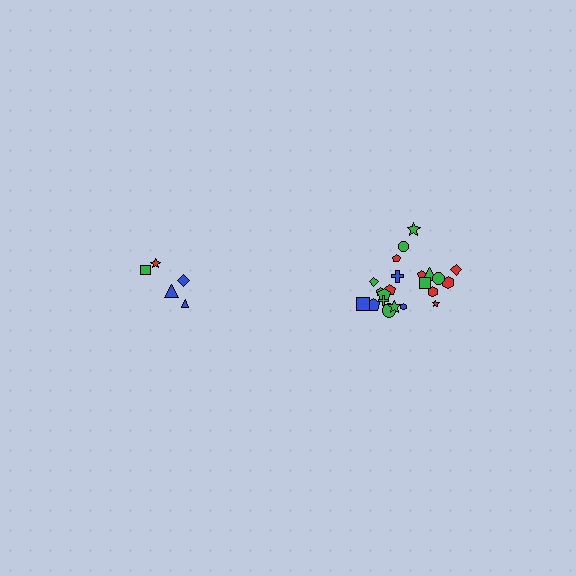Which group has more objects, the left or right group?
The right group.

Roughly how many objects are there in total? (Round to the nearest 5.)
Roughly 25 objects in total.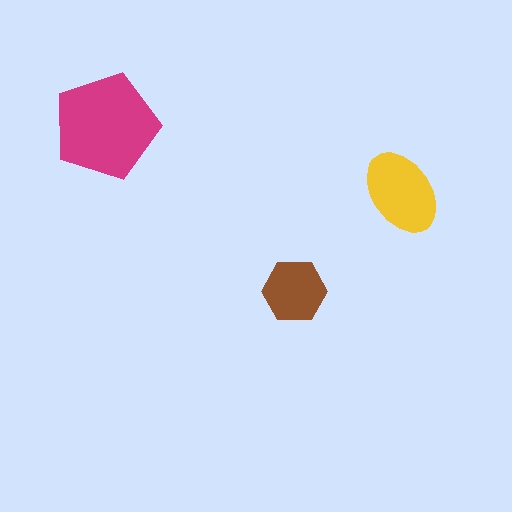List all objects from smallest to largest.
The brown hexagon, the yellow ellipse, the magenta pentagon.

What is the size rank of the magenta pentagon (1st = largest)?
1st.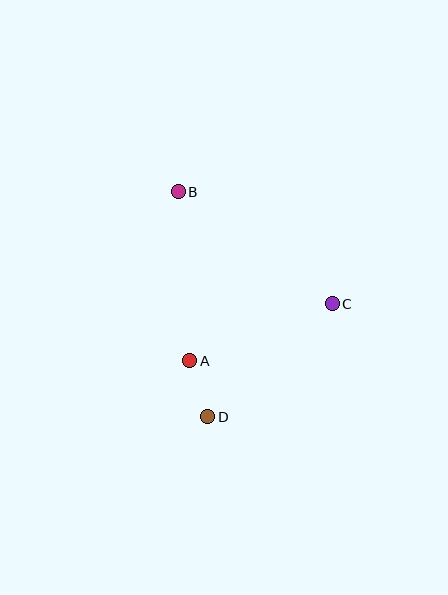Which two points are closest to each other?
Points A and D are closest to each other.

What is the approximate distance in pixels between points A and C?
The distance between A and C is approximately 153 pixels.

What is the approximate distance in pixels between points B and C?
The distance between B and C is approximately 190 pixels.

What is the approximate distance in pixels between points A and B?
The distance between A and B is approximately 169 pixels.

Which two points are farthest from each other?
Points B and D are farthest from each other.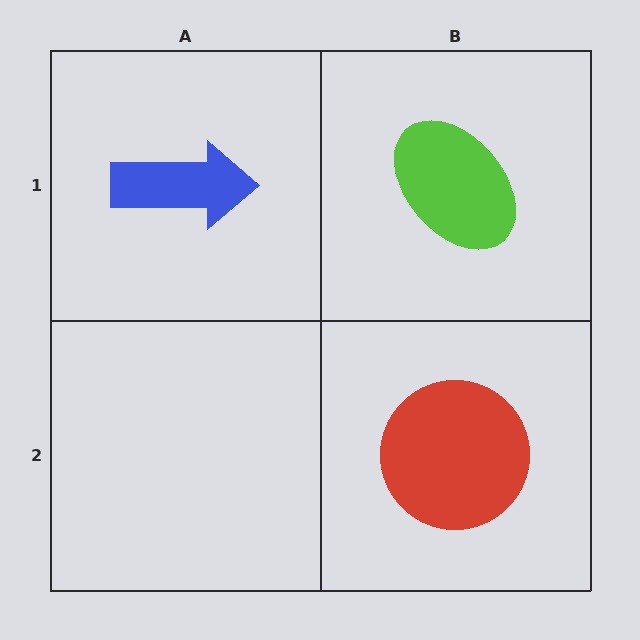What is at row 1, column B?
A lime ellipse.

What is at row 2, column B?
A red circle.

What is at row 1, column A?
A blue arrow.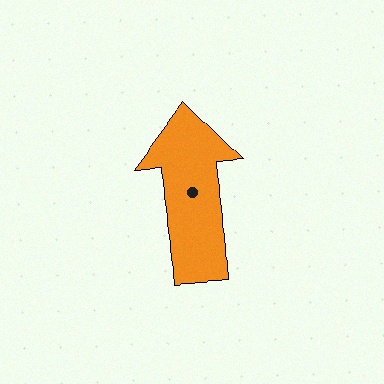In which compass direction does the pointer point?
North.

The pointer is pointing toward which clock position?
Roughly 12 o'clock.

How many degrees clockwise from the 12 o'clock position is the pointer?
Approximately 356 degrees.